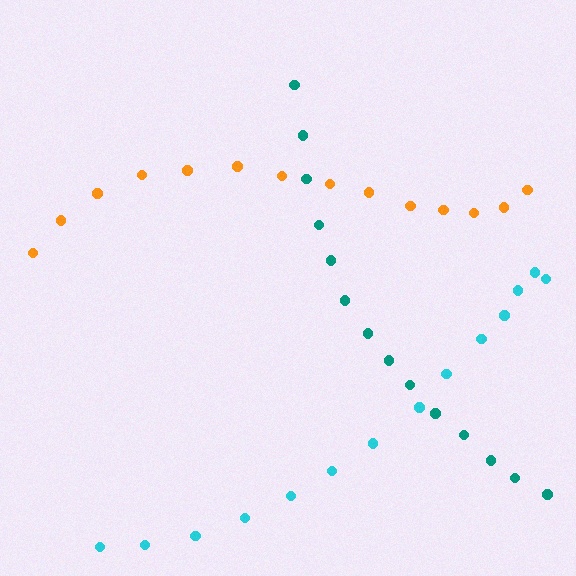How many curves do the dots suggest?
There are 3 distinct paths.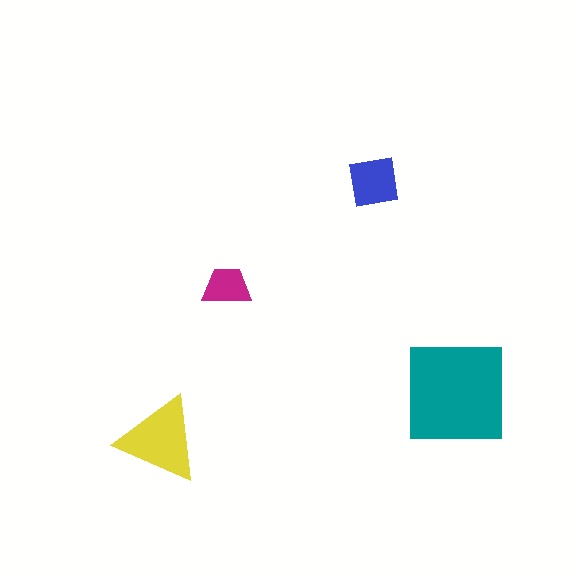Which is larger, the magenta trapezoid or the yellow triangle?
The yellow triangle.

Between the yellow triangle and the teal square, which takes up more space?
The teal square.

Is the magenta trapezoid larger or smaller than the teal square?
Smaller.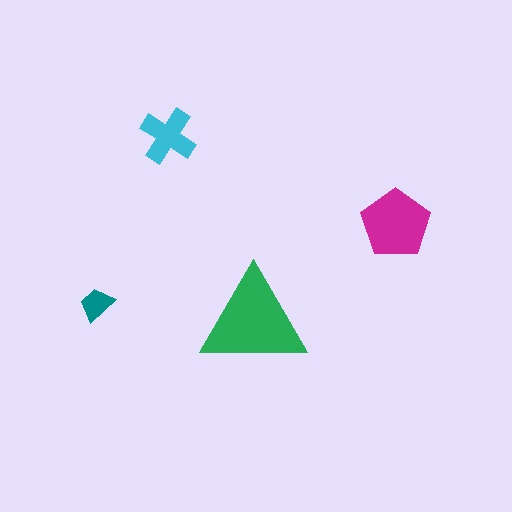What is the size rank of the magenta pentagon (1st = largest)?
2nd.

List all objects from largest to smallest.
The green triangle, the magenta pentagon, the cyan cross, the teal trapezoid.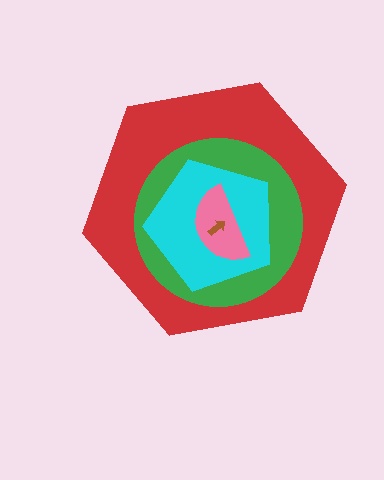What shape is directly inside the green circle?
The cyan pentagon.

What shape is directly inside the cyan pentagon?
The pink semicircle.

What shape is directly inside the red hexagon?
The green circle.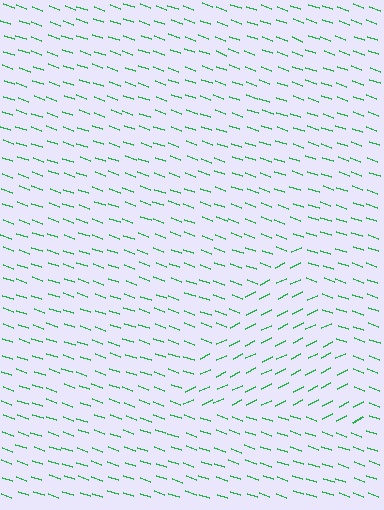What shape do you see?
I see a triangle.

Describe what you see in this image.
The image is filled with small green line segments. A triangle region in the image has lines oriented differently from the surrounding lines, creating a visible texture boundary.